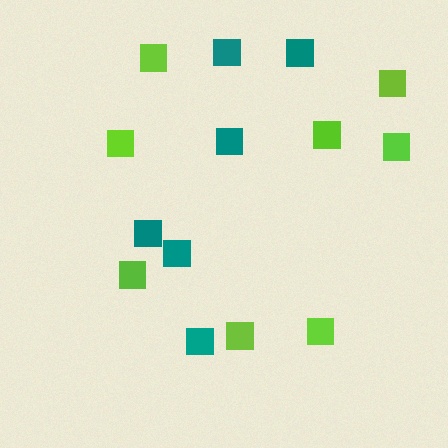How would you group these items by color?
There are 2 groups: one group of lime squares (8) and one group of teal squares (6).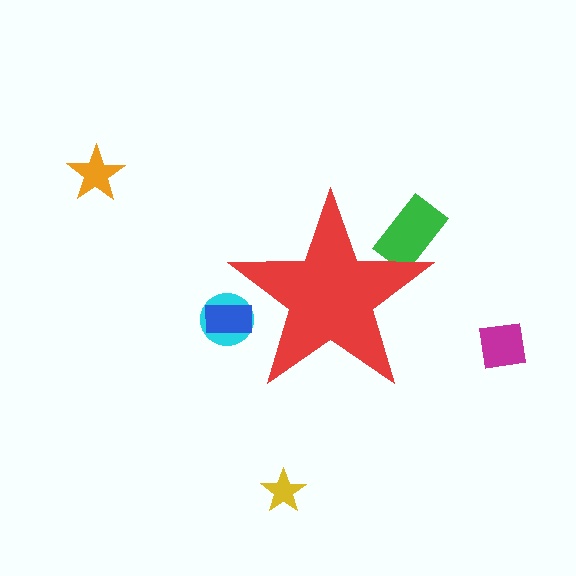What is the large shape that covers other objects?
A red star.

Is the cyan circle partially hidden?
Yes, the cyan circle is partially hidden behind the red star.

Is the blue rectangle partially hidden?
Yes, the blue rectangle is partially hidden behind the red star.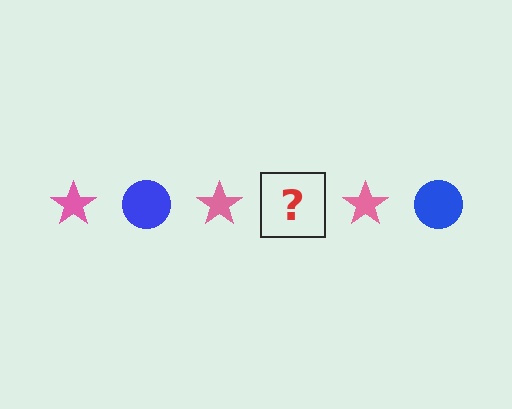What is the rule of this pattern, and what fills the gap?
The rule is that the pattern alternates between pink star and blue circle. The gap should be filled with a blue circle.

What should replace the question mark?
The question mark should be replaced with a blue circle.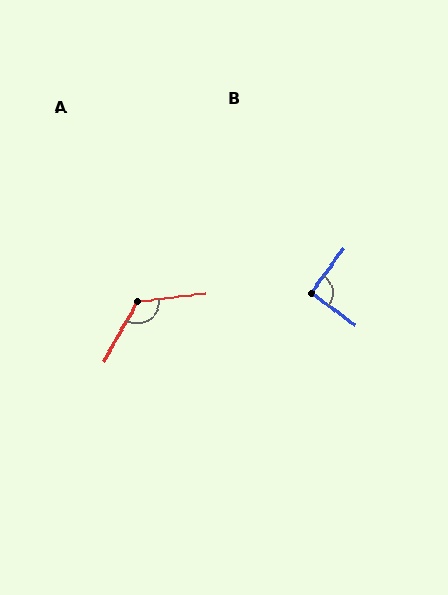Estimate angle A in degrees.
Approximately 127 degrees.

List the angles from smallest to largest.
B (90°), A (127°).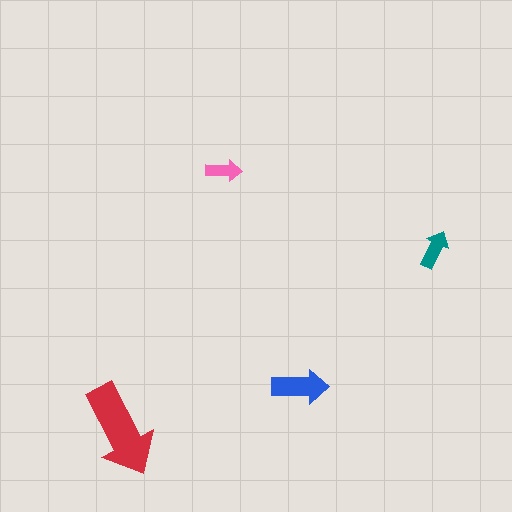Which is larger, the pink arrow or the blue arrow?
The blue one.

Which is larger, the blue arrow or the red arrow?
The red one.